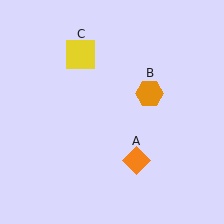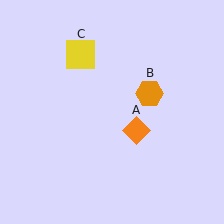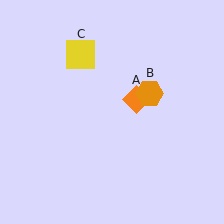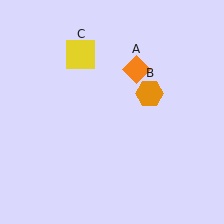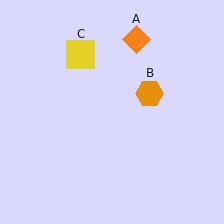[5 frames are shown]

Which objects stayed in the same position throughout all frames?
Orange hexagon (object B) and yellow square (object C) remained stationary.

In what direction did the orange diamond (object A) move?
The orange diamond (object A) moved up.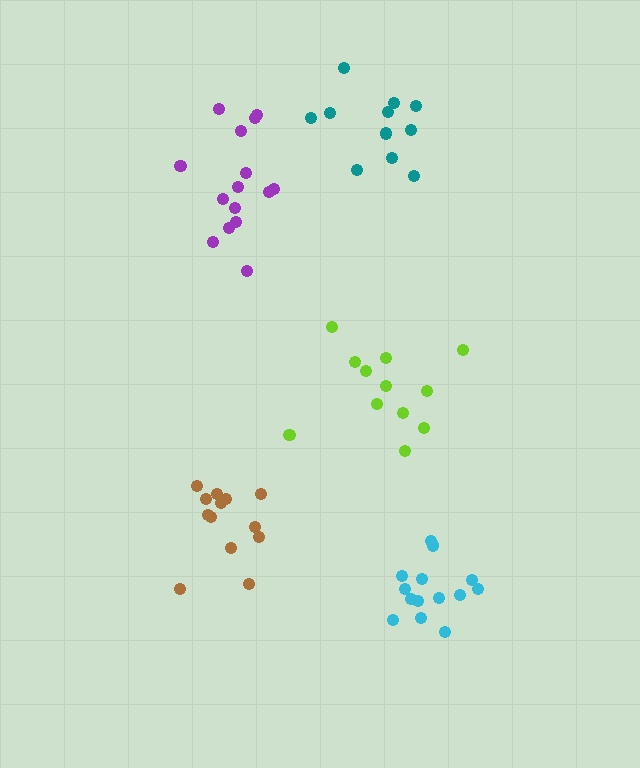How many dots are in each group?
Group 1: 11 dots, Group 2: 12 dots, Group 3: 13 dots, Group 4: 14 dots, Group 5: 15 dots (65 total).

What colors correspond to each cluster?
The clusters are colored: teal, lime, brown, cyan, purple.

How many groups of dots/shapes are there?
There are 5 groups.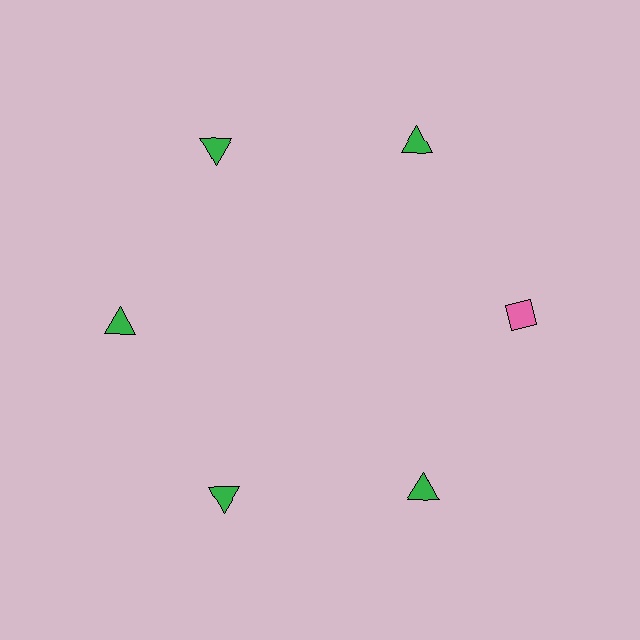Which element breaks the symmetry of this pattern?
The pink diamond at roughly the 3 o'clock position breaks the symmetry. All other shapes are green triangles.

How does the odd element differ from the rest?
It differs in both color (pink instead of green) and shape (diamond instead of triangle).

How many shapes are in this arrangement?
There are 6 shapes arranged in a ring pattern.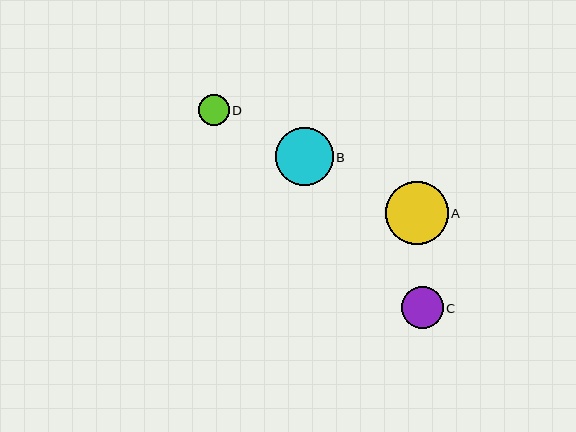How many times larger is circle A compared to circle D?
Circle A is approximately 2.1 times the size of circle D.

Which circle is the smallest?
Circle D is the smallest with a size of approximately 31 pixels.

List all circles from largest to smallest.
From largest to smallest: A, B, C, D.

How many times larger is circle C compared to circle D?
Circle C is approximately 1.4 times the size of circle D.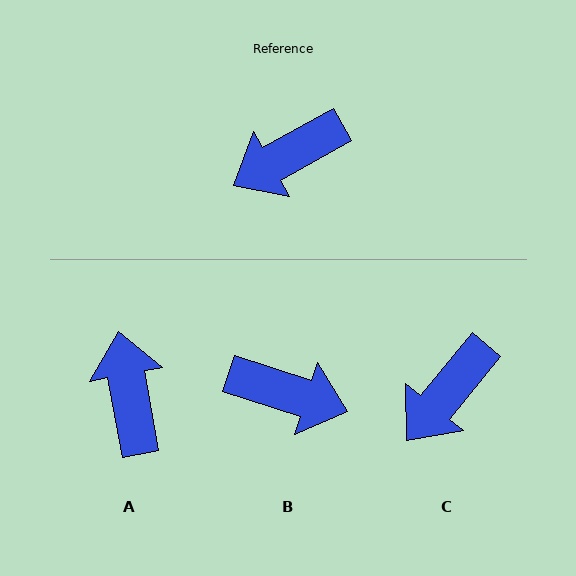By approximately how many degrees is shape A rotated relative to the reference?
Approximately 109 degrees clockwise.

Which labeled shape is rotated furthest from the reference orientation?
B, about 133 degrees away.